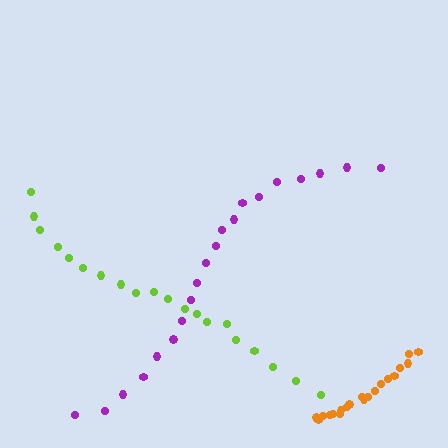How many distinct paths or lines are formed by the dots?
There are 3 distinct paths.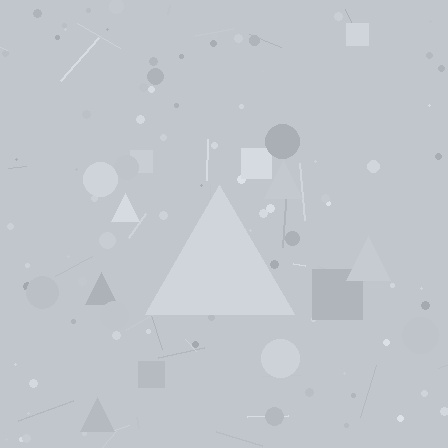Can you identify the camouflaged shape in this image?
The camouflaged shape is a triangle.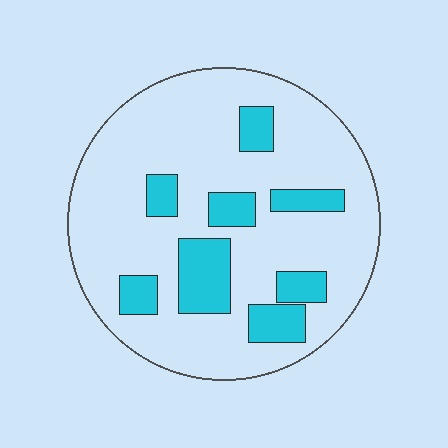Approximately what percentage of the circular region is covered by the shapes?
Approximately 20%.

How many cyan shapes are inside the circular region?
8.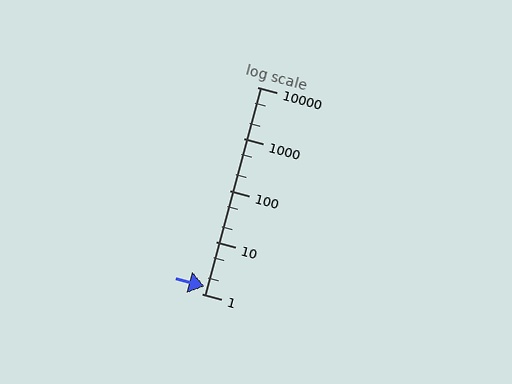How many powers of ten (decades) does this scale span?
The scale spans 4 decades, from 1 to 10000.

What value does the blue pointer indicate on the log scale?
The pointer indicates approximately 1.4.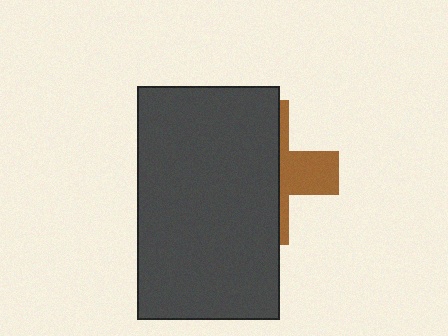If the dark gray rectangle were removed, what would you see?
You would see the complete brown cross.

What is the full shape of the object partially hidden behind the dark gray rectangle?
The partially hidden object is a brown cross.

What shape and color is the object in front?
The object in front is a dark gray rectangle.